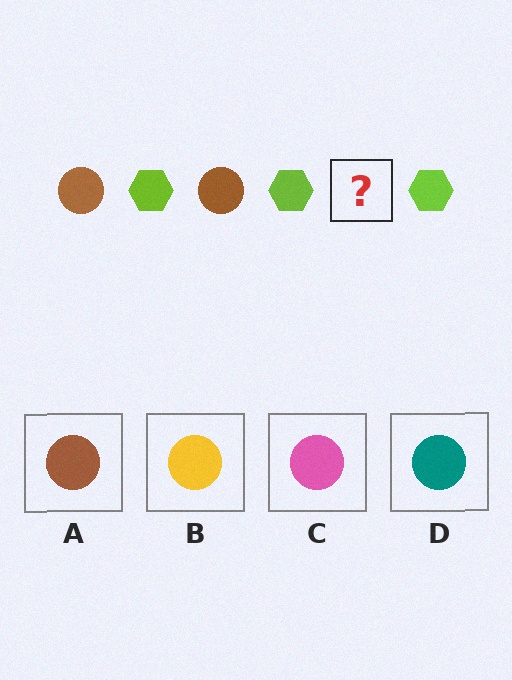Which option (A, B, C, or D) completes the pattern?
A.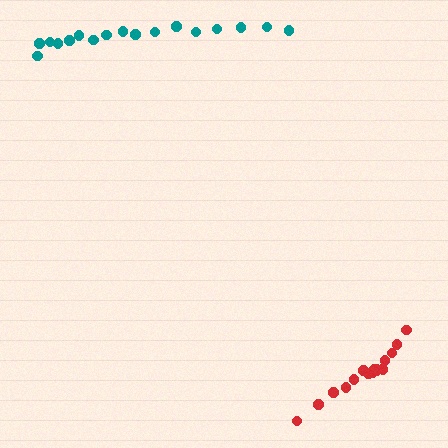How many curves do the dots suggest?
There are 2 distinct paths.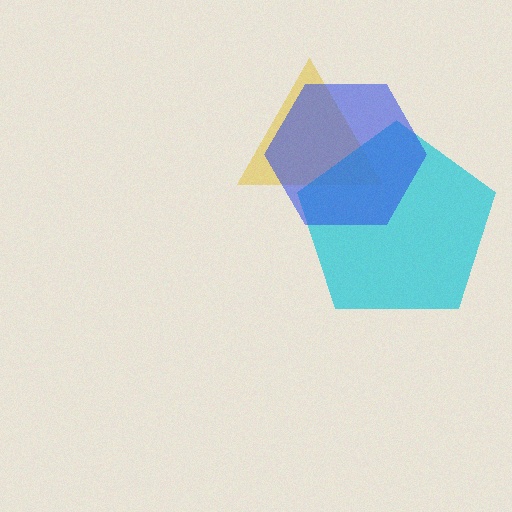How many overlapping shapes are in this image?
There are 3 overlapping shapes in the image.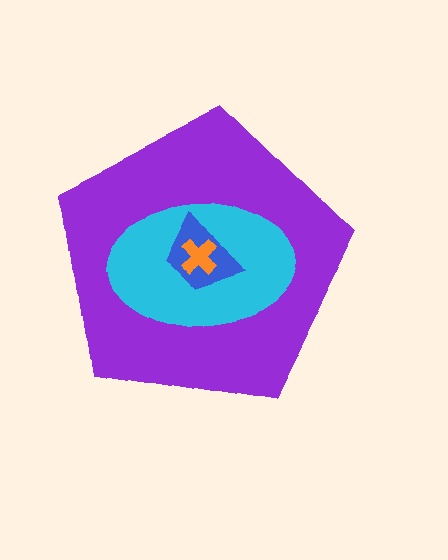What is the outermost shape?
The purple pentagon.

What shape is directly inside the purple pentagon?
The cyan ellipse.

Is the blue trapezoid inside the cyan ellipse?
Yes.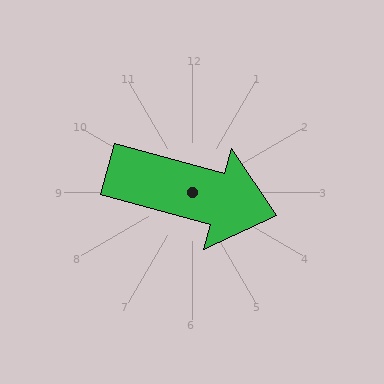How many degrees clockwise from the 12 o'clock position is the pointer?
Approximately 105 degrees.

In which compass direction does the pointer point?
East.